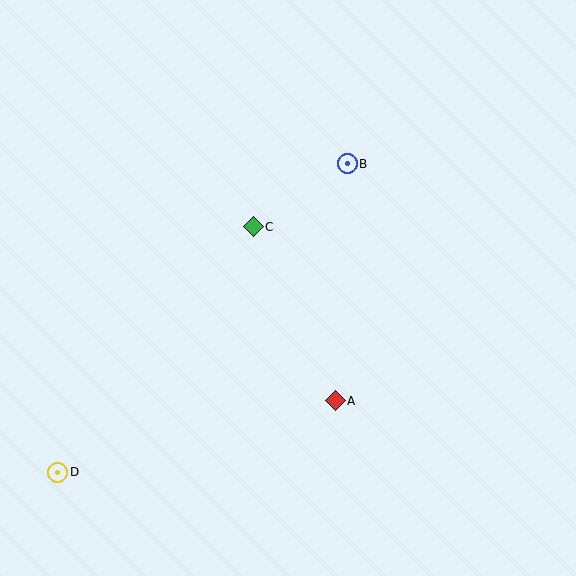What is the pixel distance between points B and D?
The distance between B and D is 423 pixels.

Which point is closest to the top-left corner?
Point C is closest to the top-left corner.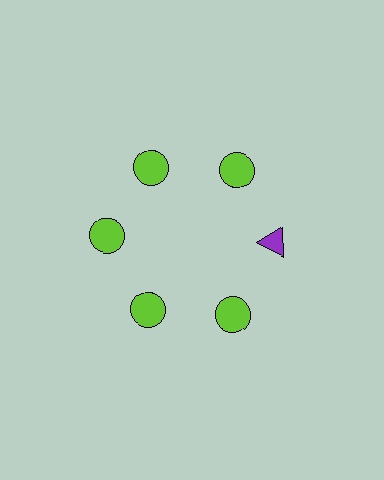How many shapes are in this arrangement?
There are 6 shapes arranged in a ring pattern.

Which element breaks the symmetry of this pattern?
The purple triangle at roughly the 3 o'clock position breaks the symmetry. All other shapes are lime circles.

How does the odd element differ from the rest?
It differs in both color (purple instead of lime) and shape (triangle instead of circle).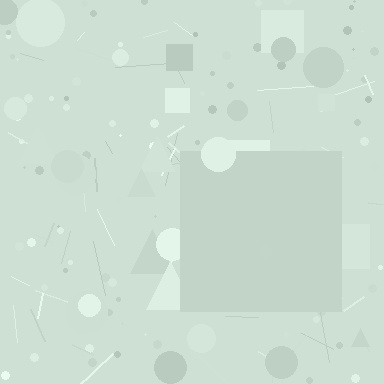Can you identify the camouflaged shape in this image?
The camouflaged shape is a square.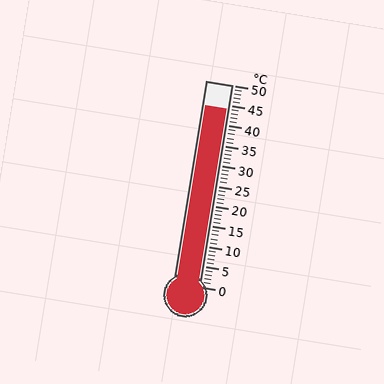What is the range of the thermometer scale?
The thermometer scale ranges from 0°C to 50°C.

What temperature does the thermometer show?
The thermometer shows approximately 44°C.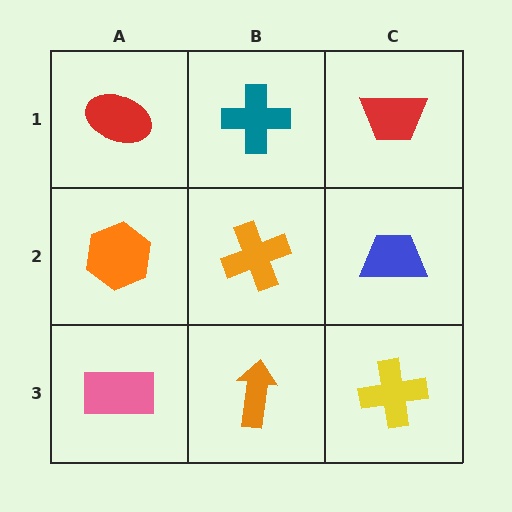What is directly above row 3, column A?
An orange hexagon.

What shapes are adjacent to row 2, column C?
A red trapezoid (row 1, column C), a yellow cross (row 3, column C), an orange cross (row 2, column B).